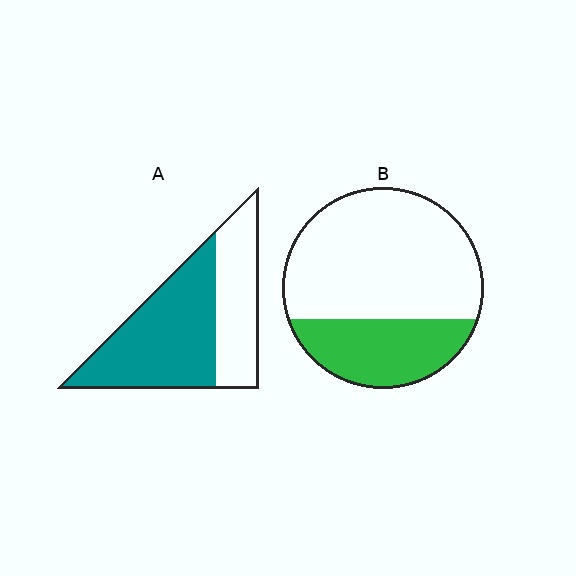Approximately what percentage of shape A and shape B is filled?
A is approximately 60% and B is approximately 30%.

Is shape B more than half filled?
No.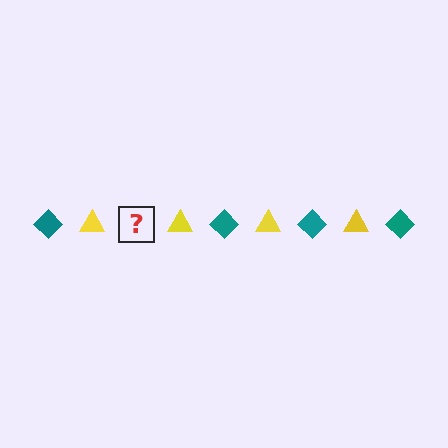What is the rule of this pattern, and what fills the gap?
The rule is that the pattern alternates between teal diamond and yellow triangle. The gap should be filled with a teal diamond.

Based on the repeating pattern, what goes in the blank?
The blank should be a teal diamond.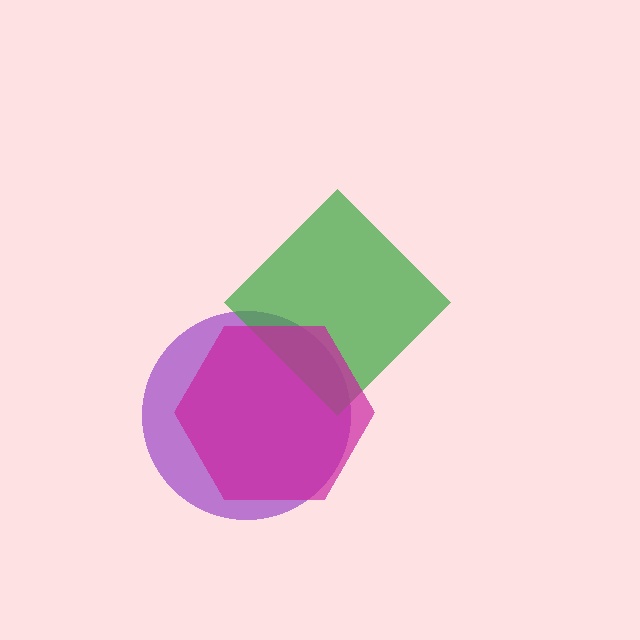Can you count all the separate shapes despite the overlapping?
Yes, there are 3 separate shapes.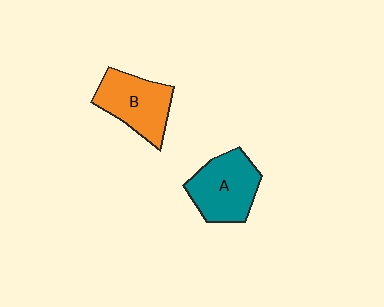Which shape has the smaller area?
Shape B (orange).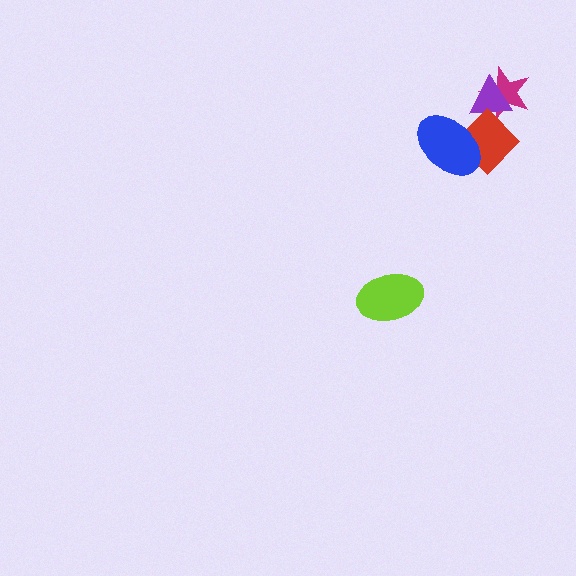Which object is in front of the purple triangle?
The red diamond is in front of the purple triangle.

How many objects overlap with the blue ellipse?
1 object overlaps with the blue ellipse.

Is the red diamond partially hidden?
Yes, it is partially covered by another shape.